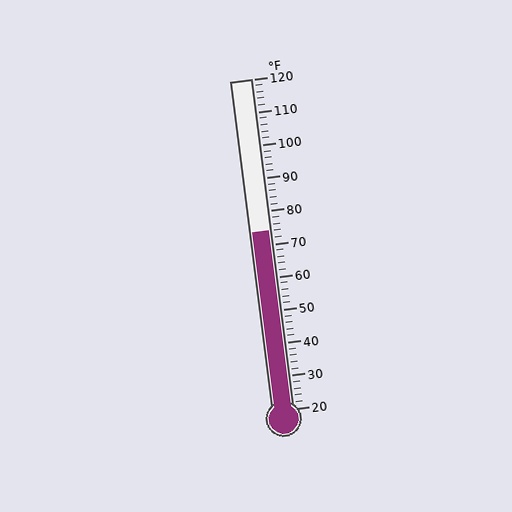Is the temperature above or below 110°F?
The temperature is below 110°F.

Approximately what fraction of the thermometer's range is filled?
The thermometer is filled to approximately 55% of its range.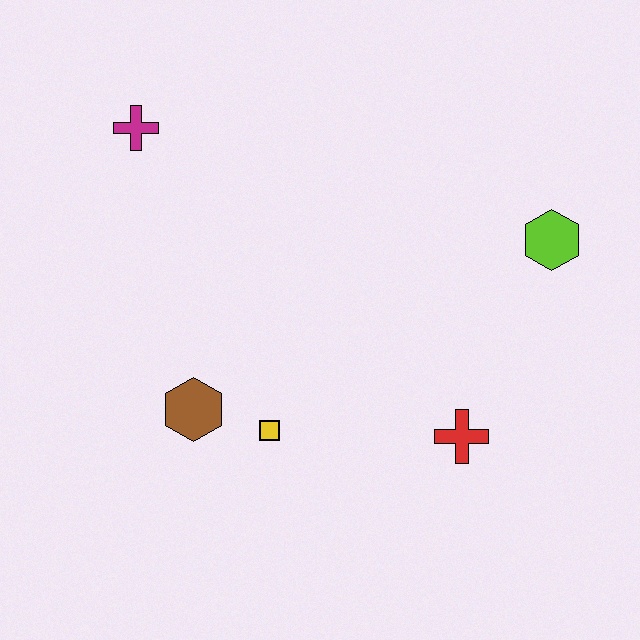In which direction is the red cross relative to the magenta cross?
The red cross is to the right of the magenta cross.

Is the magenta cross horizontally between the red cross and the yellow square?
No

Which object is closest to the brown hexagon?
The yellow square is closest to the brown hexagon.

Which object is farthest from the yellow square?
The lime hexagon is farthest from the yellow square.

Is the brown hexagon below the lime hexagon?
Yes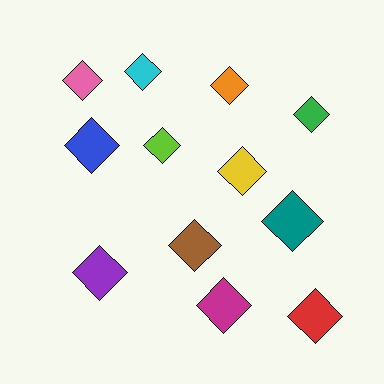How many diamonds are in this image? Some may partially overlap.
There are 12 diamonds.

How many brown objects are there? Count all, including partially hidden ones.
There is 1 brown object.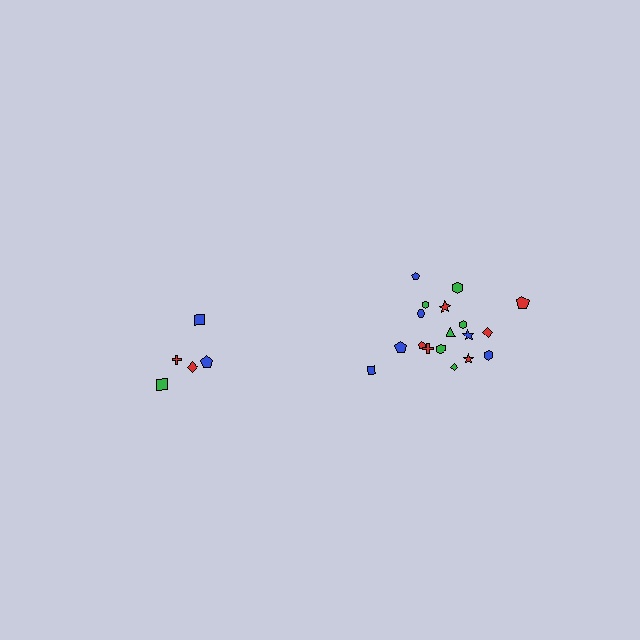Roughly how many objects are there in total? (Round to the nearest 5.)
Roughly 25 objects in total.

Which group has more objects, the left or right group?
The right group.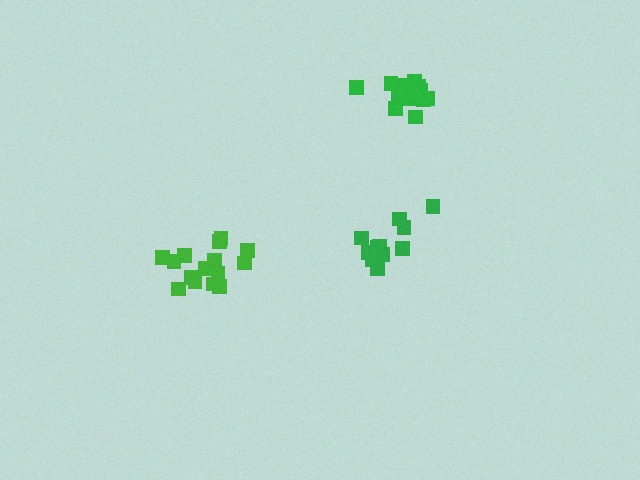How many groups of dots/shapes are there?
There are 3 groups.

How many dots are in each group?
Group 1: 16 dots, Group 2: 11 dots, Group 3: 15 dots (42 total).